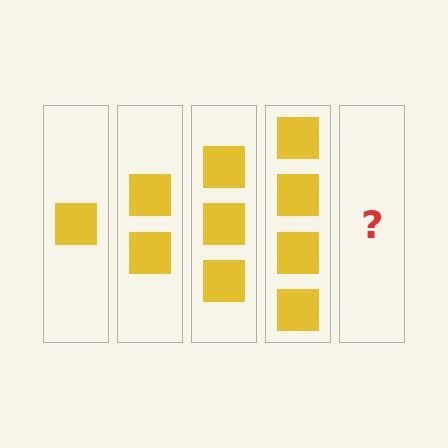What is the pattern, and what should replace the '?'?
The pattern is that each step adds one more square. The '?' should be 5 squares.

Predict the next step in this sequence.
The next step is 5 squares.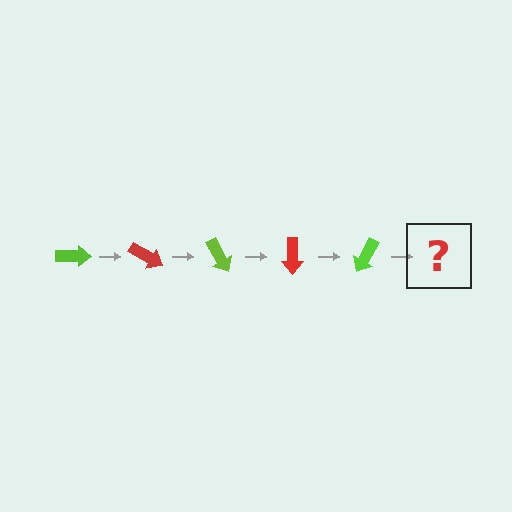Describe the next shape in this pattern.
It should be a red arrow, rotated 150 degrees from the start.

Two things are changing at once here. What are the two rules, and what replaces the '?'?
The two rules are that it rotates 30 degrees each step and the color cycles through lime and red. The '?' should be a red arrow, rotated 150 degrees from the start.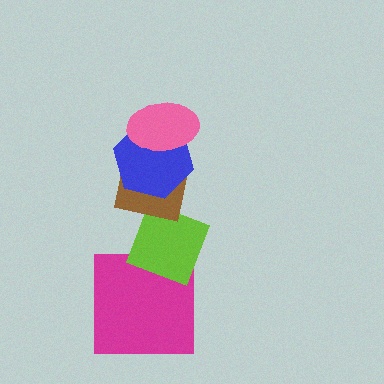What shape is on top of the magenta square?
The lime diamond is on top of the magenta square.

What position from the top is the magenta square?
The magenta square is 5th from the top.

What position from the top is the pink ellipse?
The pink ellipse is 1st from the top.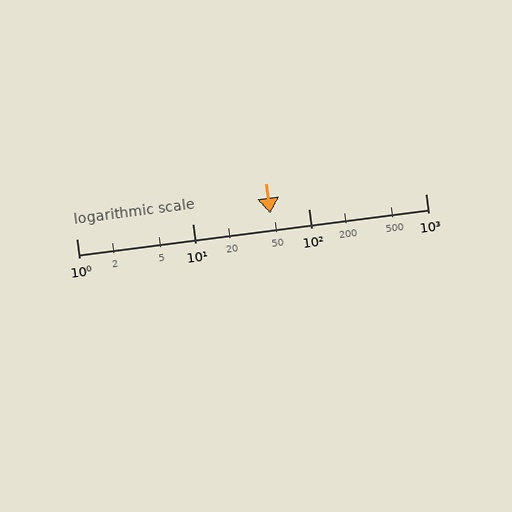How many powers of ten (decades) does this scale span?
The scale spans 3 decades, from 1 to 1000.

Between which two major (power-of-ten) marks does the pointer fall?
The pointer is between 10 and 100.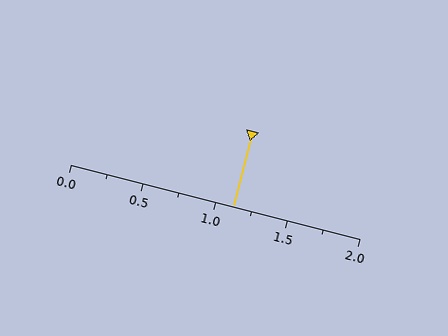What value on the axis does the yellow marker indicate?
The marker indicates approximately 1.12.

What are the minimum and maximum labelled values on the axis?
The axis runs from 0.0 to 2.0.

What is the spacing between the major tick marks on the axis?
The major ticks are spaced 0.5 apart.